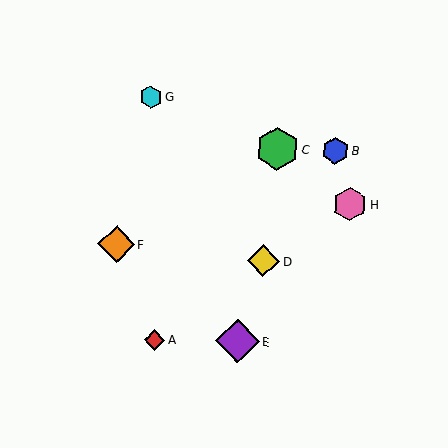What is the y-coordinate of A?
Object A is at y≈340.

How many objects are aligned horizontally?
2 objects (B, C) are aligned horizontally.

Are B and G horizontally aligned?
No, B is at y≈151 and G is at y≈97.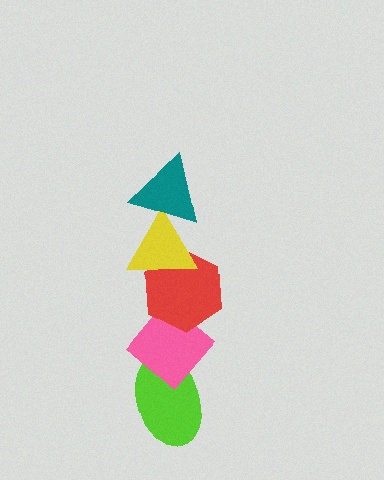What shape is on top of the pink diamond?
The red hexagon is on top of the pink diamond.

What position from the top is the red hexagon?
The red hexagon is 3rd from the top.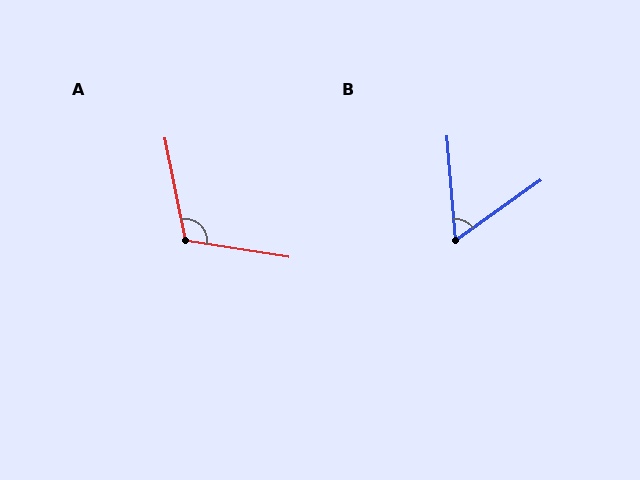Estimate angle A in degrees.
Approximately 110 degrees.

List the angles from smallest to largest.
B (60°), A (110°).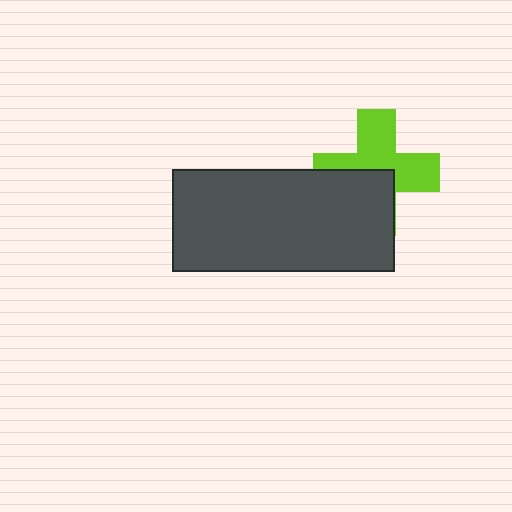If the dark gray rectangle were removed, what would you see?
You would see the complete lime cross.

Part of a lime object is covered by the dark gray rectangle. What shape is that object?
It is a cross.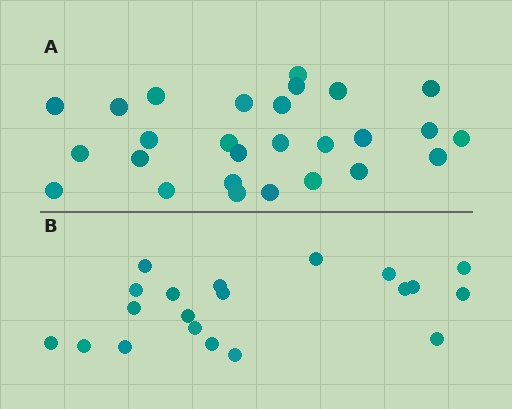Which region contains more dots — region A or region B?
Region A (the top region) has more dots.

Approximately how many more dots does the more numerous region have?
Region A has roughly 8 or so more dots than region B.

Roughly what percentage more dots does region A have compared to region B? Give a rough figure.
About 35% more.